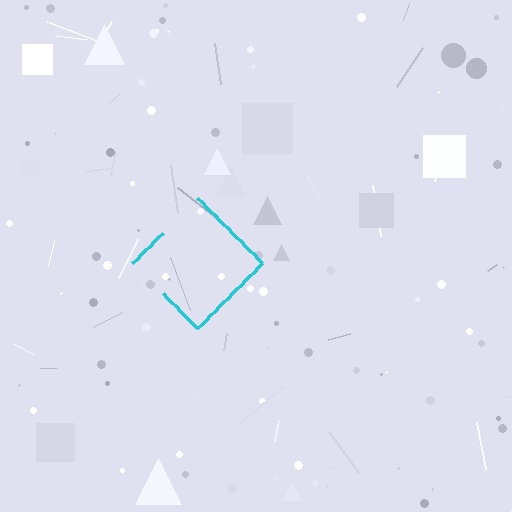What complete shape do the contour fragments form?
The contour fragments form a diamond.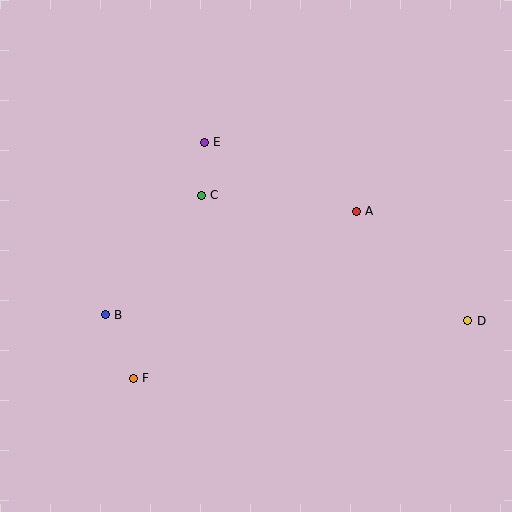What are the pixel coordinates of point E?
Point E is at (204, 142).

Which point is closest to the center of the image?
Point C at (201, 195) is closest to the center.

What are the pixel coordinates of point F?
Point F is at (133, 378).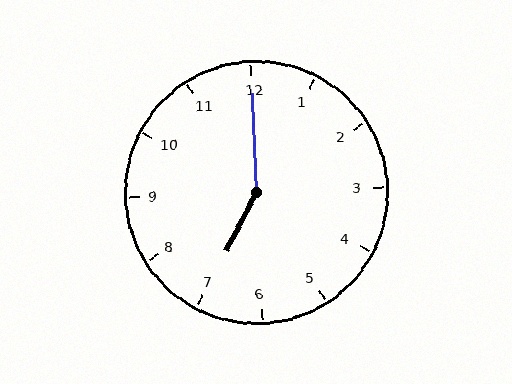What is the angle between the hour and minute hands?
Approximately 150 degrees.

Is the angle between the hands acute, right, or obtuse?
It is obtuse.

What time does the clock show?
7:00.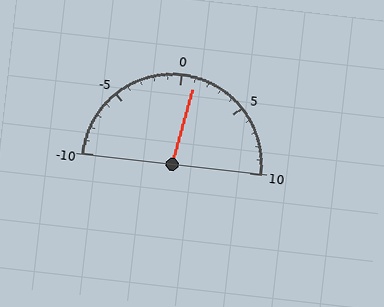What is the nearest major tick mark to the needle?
The nearest major tick mark is 0.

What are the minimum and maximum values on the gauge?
The gauge ranges from -10 to 10.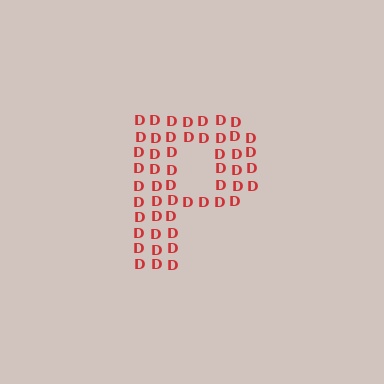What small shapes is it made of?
It is made of small letter D's.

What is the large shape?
The large shape is the letter P.